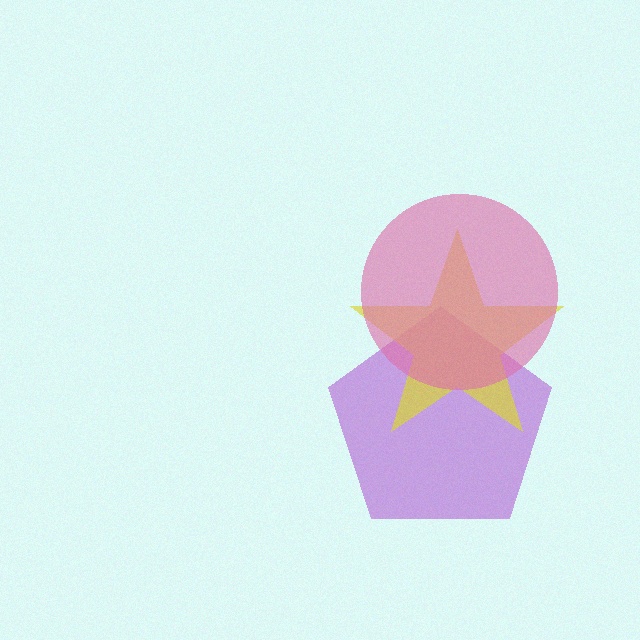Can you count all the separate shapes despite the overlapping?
Yes, there are 3 separate shapes.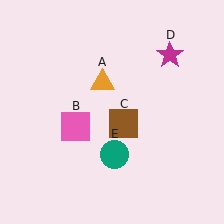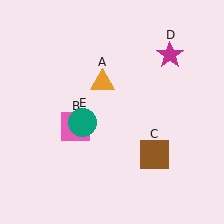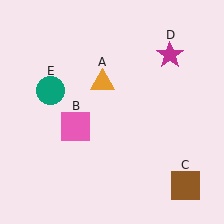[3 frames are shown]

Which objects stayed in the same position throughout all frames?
Orange triangle (object A) and pink square (object B) and magenta star (object D) remained stationary.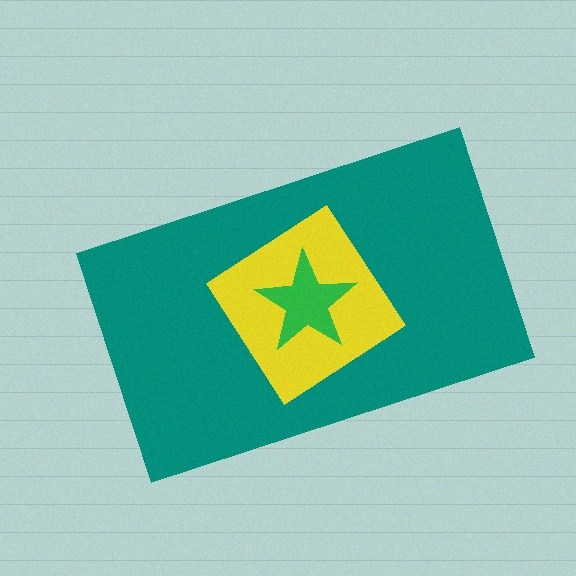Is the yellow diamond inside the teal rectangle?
Yes.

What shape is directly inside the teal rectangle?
The yellow diamond.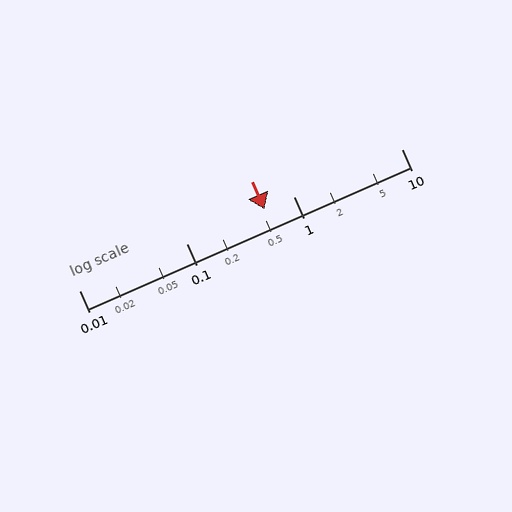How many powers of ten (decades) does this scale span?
The scale spans 3 decades, from 0.01 to 10.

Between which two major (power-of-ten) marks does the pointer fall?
The pointer is between 0.1 and 1.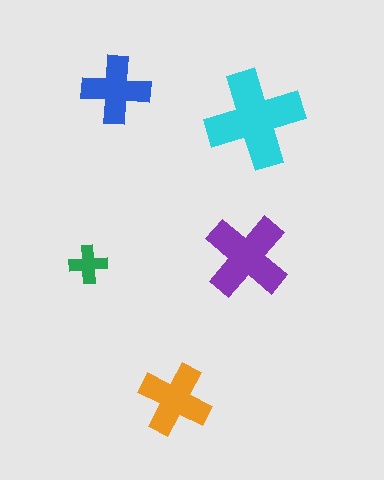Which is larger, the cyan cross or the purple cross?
The cyan one.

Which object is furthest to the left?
The green cross is leftmost.